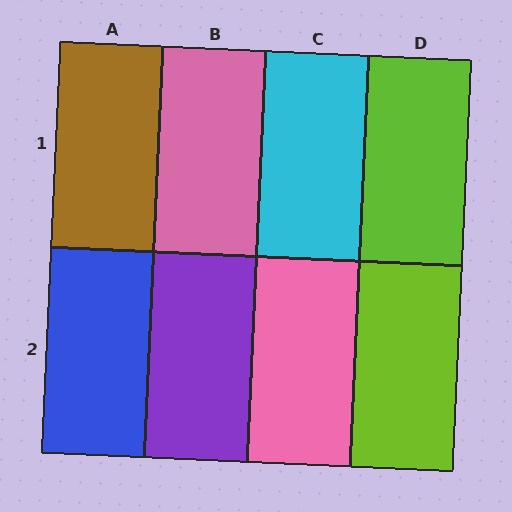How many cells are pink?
2 cells are pink.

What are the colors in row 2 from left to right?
Blue, purple, pink, lime.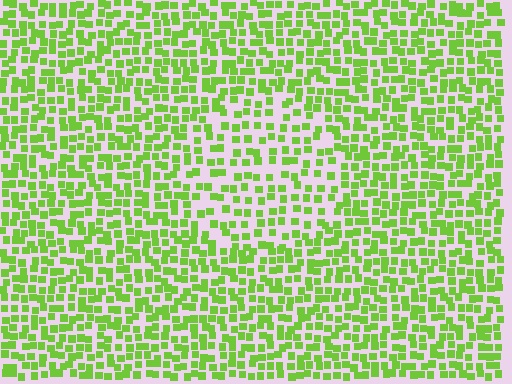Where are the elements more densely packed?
The elements are more densely packed outside the circle boundary.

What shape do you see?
I see a circle.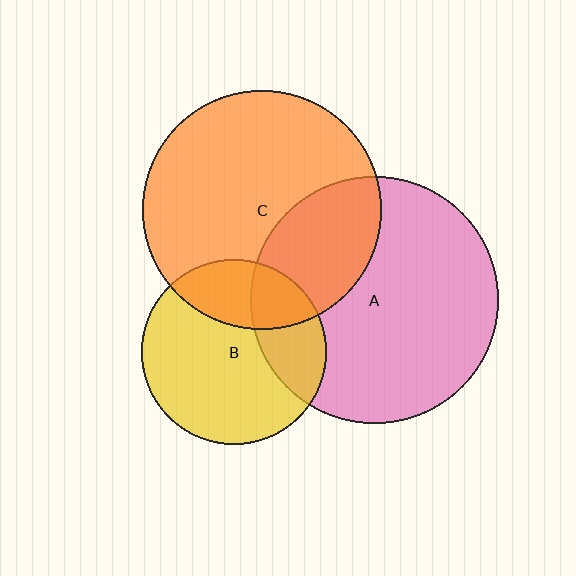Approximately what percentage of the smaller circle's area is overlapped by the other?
Approximately 25%.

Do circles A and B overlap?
Yes.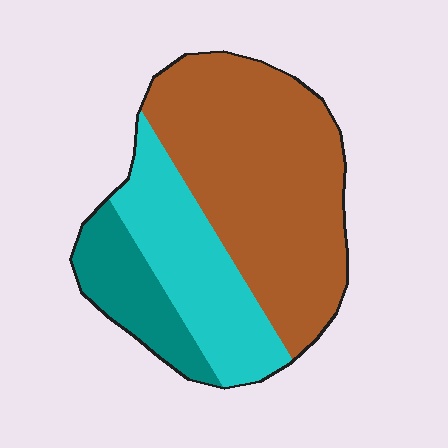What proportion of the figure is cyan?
Cyan takes up about one quarter (1/4) of the figure.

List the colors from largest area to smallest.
From largest to smallest: brown, cyan, teal.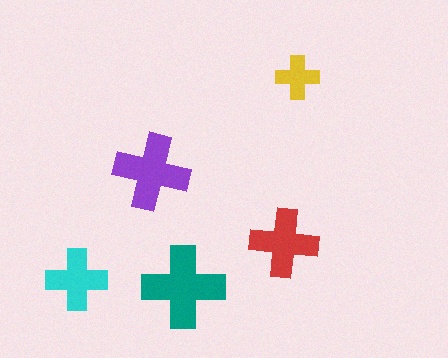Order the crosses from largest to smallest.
the teal one, the purple one, the red one, the cyan one, the yellow one.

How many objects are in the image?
There are 5 objects in the image.